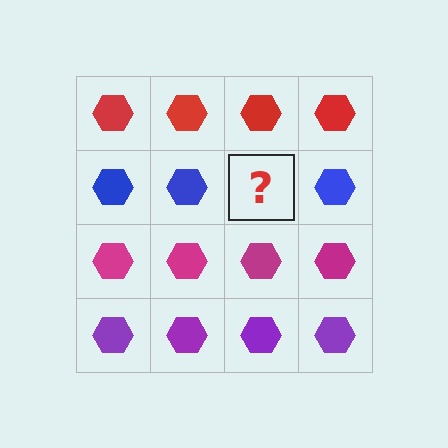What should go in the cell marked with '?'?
The missing cell should contain a blue hexagon.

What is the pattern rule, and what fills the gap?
The rule is that each row has a consistent color. The gap should be filled with a blue hexagon.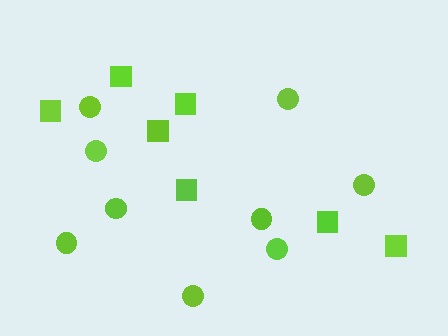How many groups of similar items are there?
There are 2 groups: one group of circles (9) and one group of squares (7).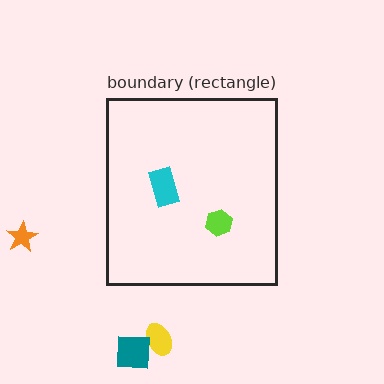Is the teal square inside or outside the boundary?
Outside.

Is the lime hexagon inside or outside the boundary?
Inside.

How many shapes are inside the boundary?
2 inside, 3 outside.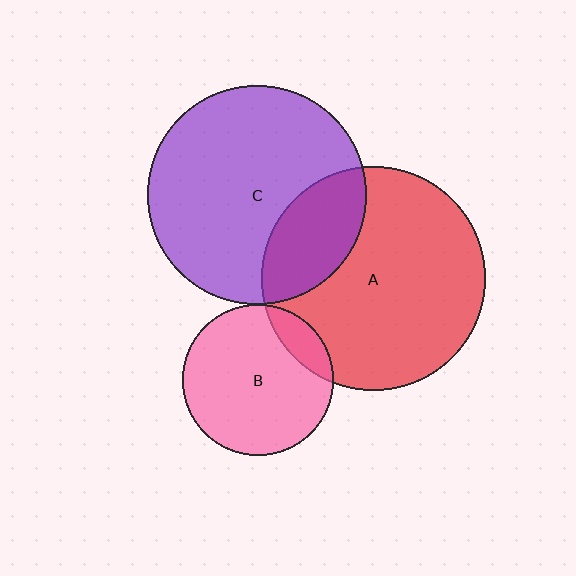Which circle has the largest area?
Circle A (red).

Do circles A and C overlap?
Yes.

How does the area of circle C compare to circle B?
Approximately 2.1 times.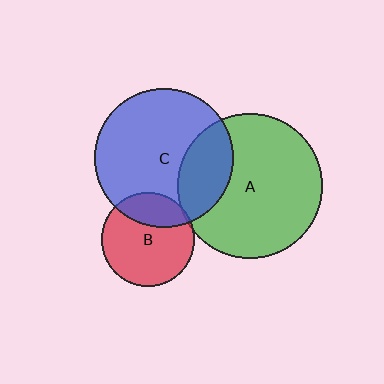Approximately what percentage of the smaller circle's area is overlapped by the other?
Approximately 25%.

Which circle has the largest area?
Circle A (green).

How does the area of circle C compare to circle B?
Approximately 2.2 times.